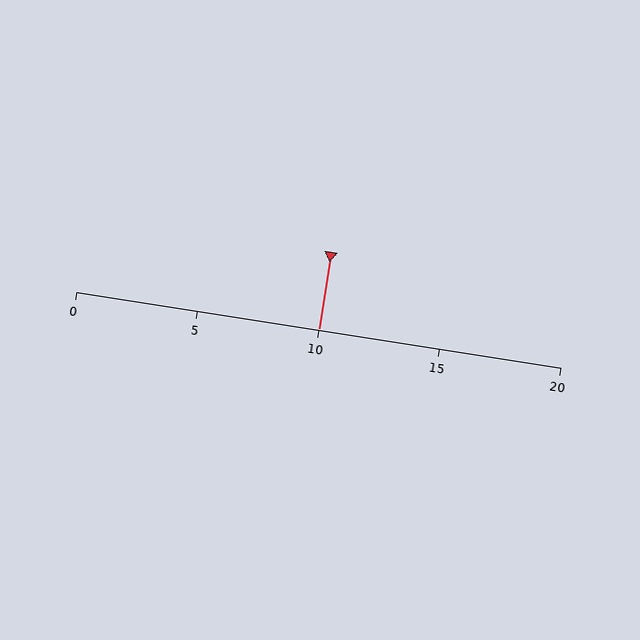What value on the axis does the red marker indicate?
The marker indicates approximately 10.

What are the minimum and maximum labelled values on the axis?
The axis runs from 0 to 20.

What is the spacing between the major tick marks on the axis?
The major ticks are spaced 5 apart.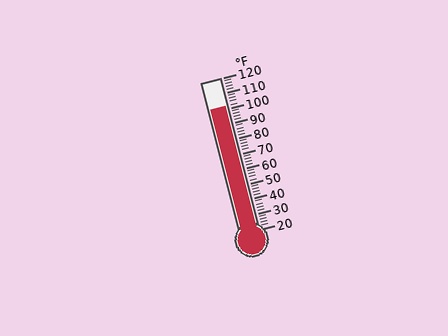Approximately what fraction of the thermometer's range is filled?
The thermometer is filled to approximately 80% of its range.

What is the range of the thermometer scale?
The thermometer scale ranges from 20°F to 120°F.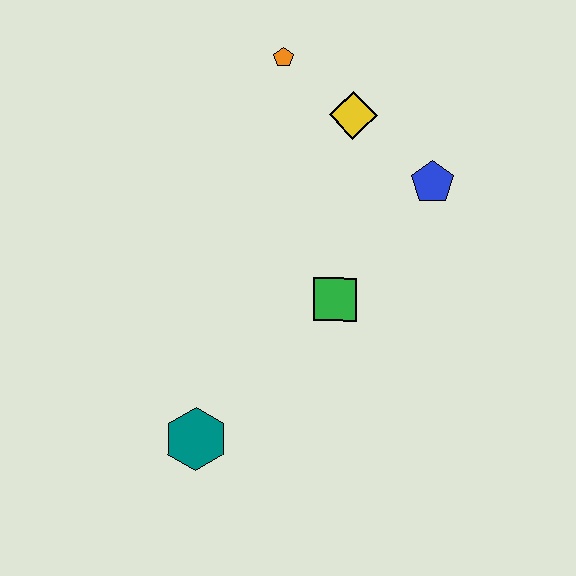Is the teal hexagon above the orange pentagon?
No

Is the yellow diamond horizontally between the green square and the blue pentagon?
Yes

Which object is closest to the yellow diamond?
The orange pentagon is closest to the yellow diamond.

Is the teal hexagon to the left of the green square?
Yes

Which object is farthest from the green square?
The orange pentagon is farthest from the green square.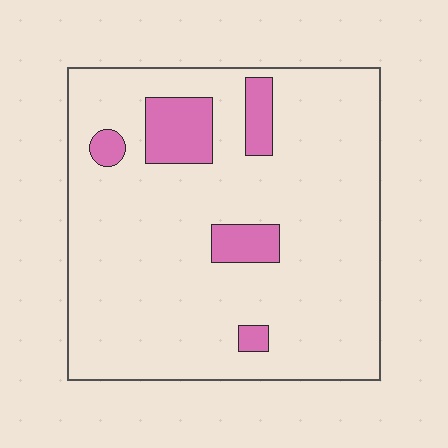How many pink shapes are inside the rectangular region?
5.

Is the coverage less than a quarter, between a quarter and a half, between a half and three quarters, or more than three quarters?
Less than a quarter.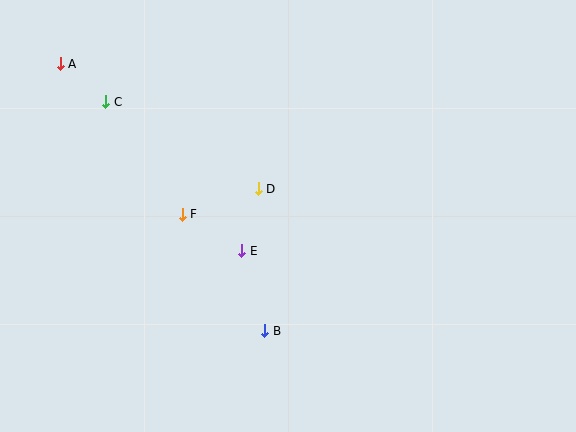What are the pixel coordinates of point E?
Point E is at (242, 251).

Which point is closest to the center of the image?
Point D at (258, 189) is closest to the center.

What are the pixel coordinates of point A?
Point A is at (60, 64).